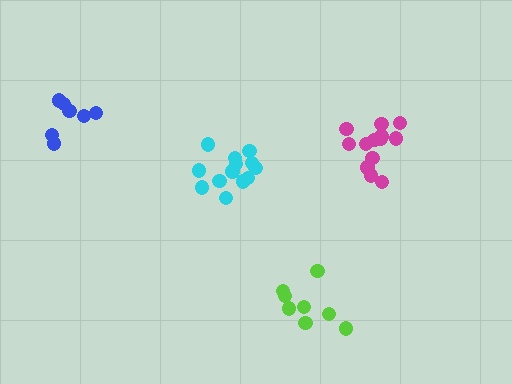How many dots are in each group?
Group 1: 13 dots, Group 2: 7 dots, Group 3: 13 dots, Group 4: 8 dots (41 total).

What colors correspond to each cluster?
The clusters are colored: cyan, blue, magenta, lime.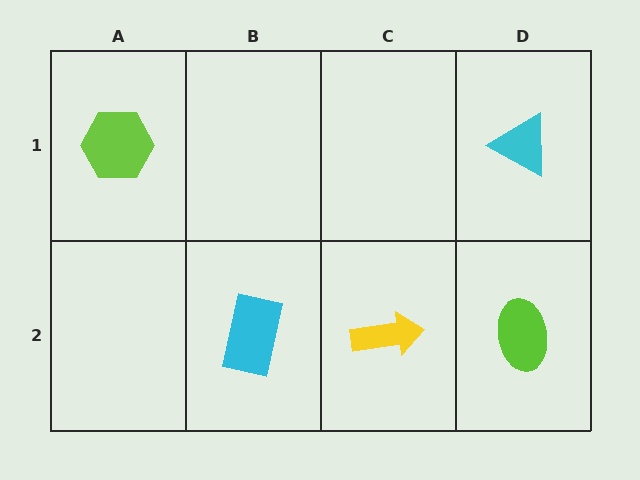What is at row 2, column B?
A cyan rectangle.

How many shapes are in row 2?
3 shapes.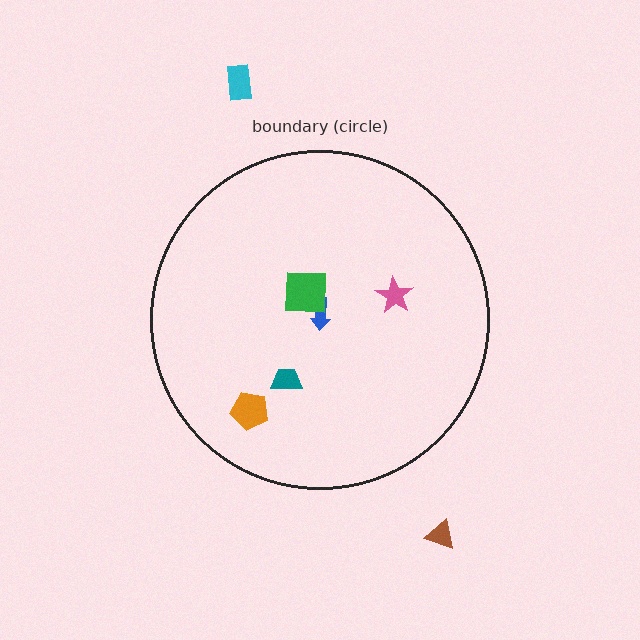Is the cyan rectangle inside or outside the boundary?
Outside.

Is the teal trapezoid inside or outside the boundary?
Inside.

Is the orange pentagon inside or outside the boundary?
Inside.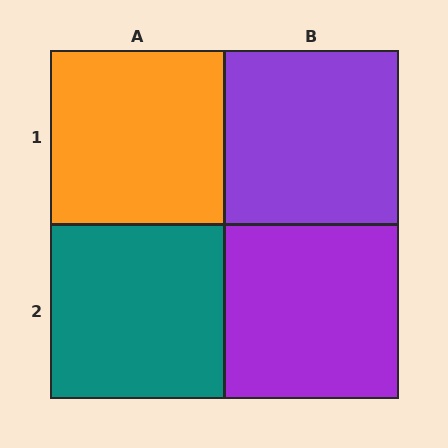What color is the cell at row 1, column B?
Purple.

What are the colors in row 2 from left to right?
Teal, purple.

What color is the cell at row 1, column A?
Orange.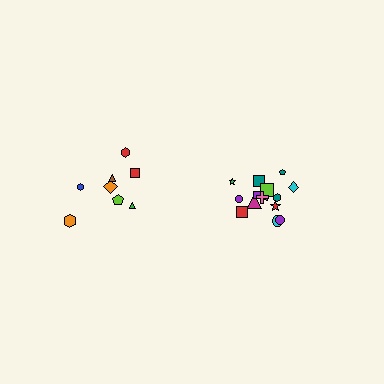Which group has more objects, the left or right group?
The right group.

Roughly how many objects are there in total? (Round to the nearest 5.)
Roughly 25 objects in total.